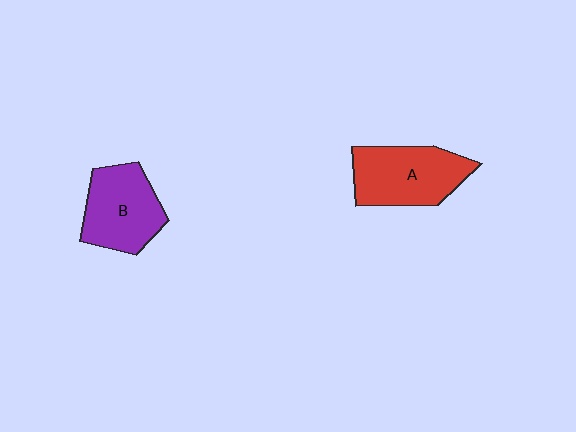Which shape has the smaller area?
Shape B (purple).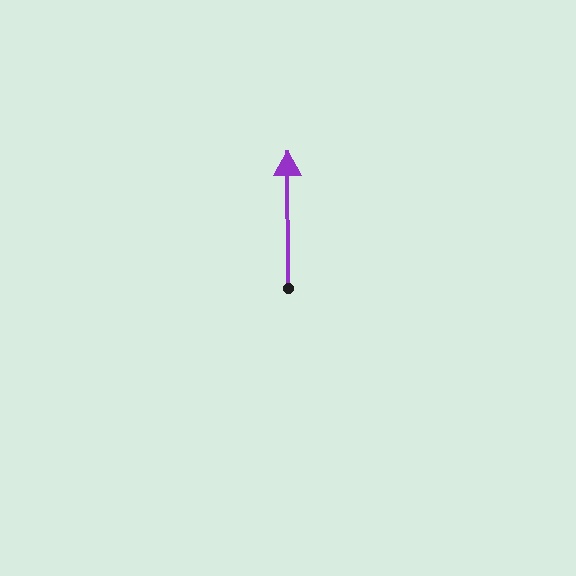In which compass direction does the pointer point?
North.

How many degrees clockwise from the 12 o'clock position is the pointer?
Approximately 360 degrees.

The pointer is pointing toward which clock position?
Roughly 12 o'clock.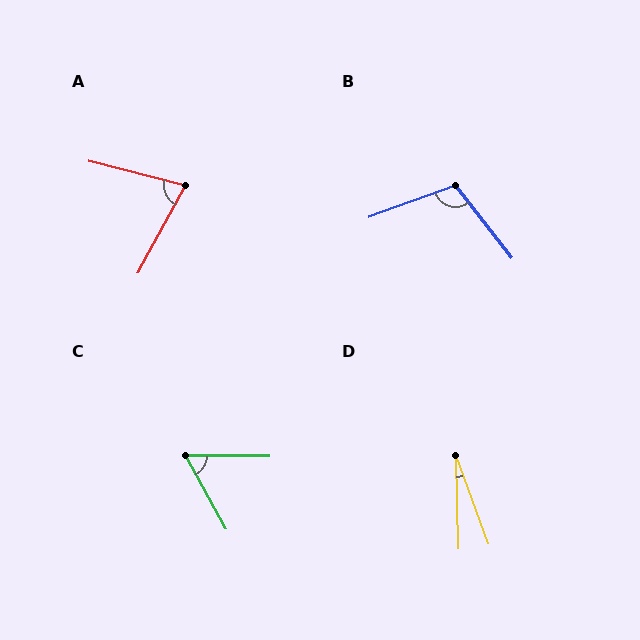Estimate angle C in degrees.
Approximately 61 degrees.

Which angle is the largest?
B, at approximately 108 degrees.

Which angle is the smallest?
D, at approximately 19 degrees.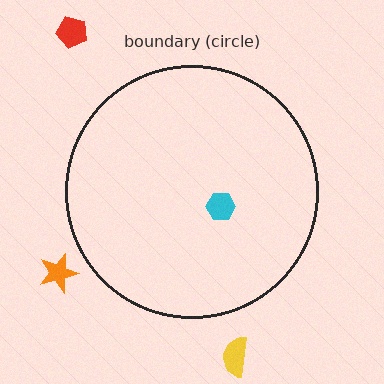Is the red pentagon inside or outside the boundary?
Outside.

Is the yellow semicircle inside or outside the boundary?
Outside.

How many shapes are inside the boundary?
1 inside, 3 outside.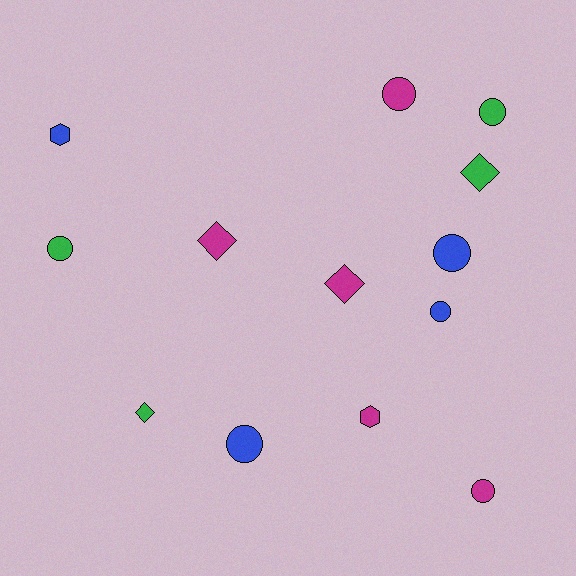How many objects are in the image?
There are 13 objects.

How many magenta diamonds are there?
There are 2 magenta diamonds.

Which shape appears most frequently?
Circle, with 7 objects.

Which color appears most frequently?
Magenta, with 5 objects.